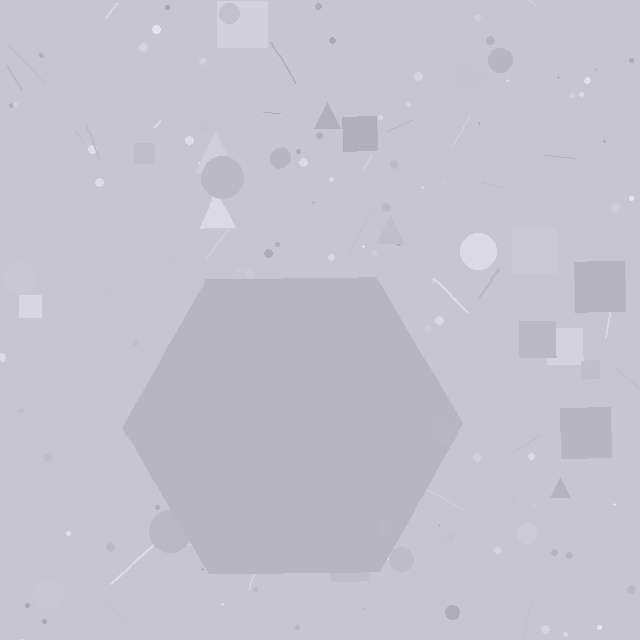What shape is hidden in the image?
A hexagon is hidden in the image.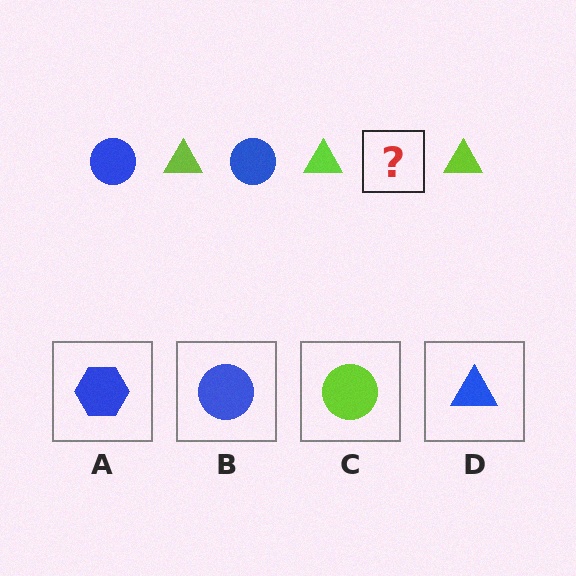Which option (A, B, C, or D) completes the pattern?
B.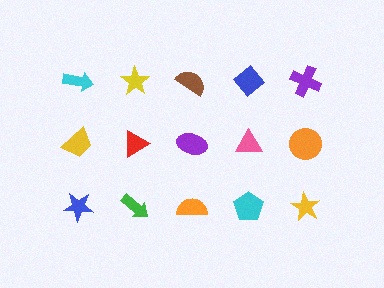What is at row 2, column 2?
A red triangle.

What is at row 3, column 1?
A blue star.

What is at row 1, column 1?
A cyan arrow.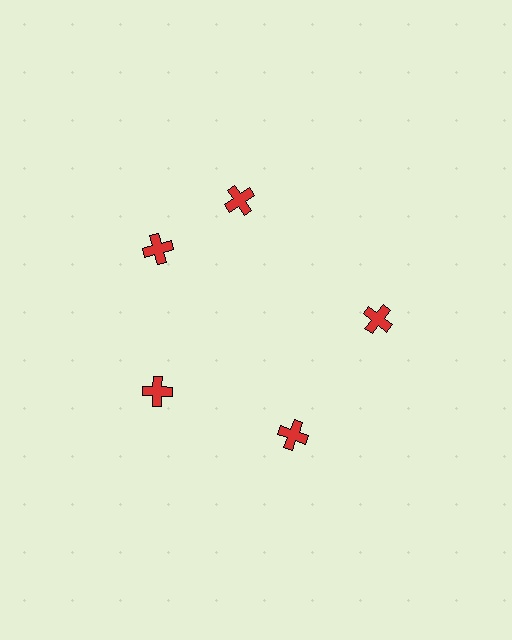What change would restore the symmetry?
The symmetry would be restored by rotating it back into even spacing with its neighbors so that all 5 crosses sit at equal angles and equal distance from the center.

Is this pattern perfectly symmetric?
No. The 5 red crosses are arranged in a ring, but one element near the 1 o'clock position is rotated out of alignment along the ring, breaking the 5-fold rotational symmetry.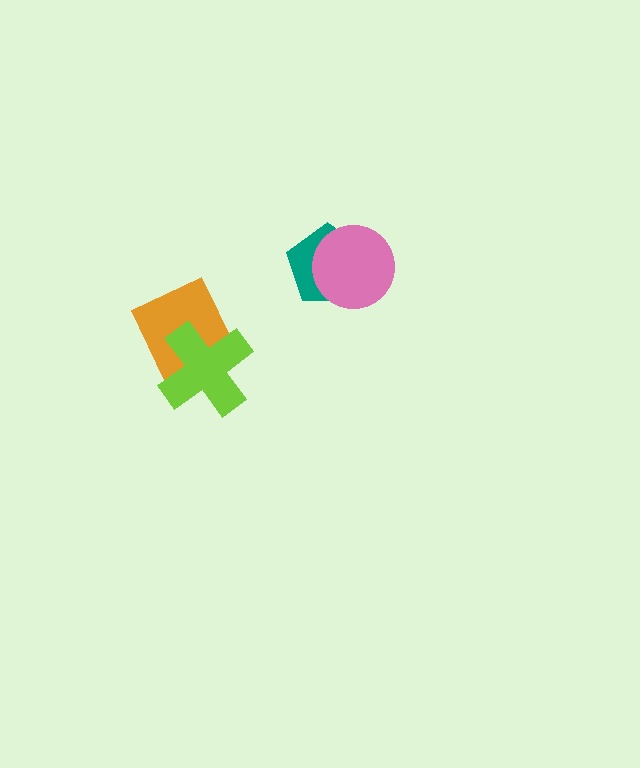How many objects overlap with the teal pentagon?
1 object overlaps with the teal pentagon.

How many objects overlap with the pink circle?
1 object overlaps with the pink circle.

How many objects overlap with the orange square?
1 object overlaps with the orange square.